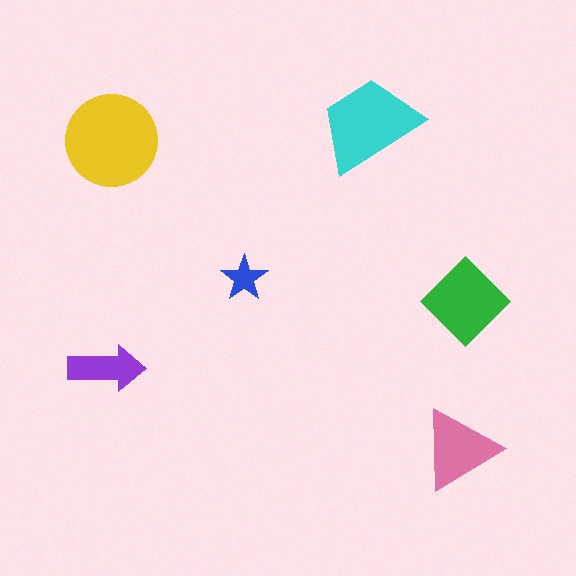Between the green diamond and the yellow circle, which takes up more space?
The yellow circle.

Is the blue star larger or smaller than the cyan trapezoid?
Smaller.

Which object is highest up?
The cyan trapezoid is topmost.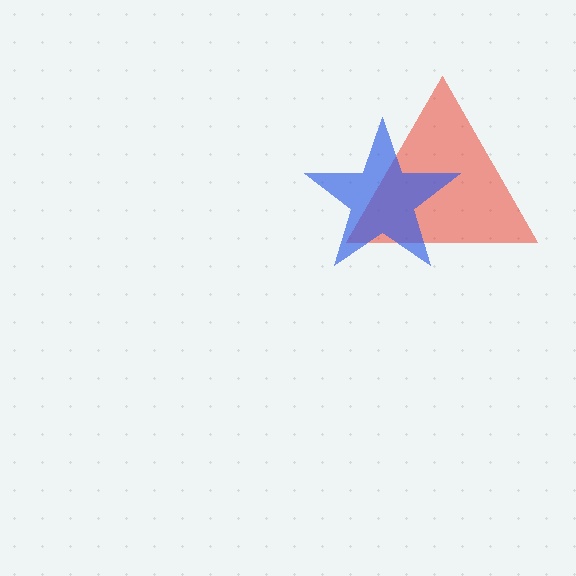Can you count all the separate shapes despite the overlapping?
Yes, there are 2 separate shapes.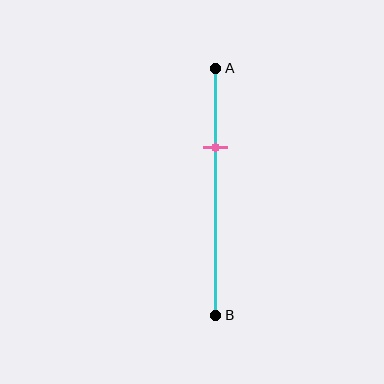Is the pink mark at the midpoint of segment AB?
No, the mark is at about 30% from A, not at the 50% midpoint.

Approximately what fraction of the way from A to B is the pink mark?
The pink mark is approximately 30% of the way from A to B.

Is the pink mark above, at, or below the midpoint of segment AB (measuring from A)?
The pink mark is above the midpoint of segment AB.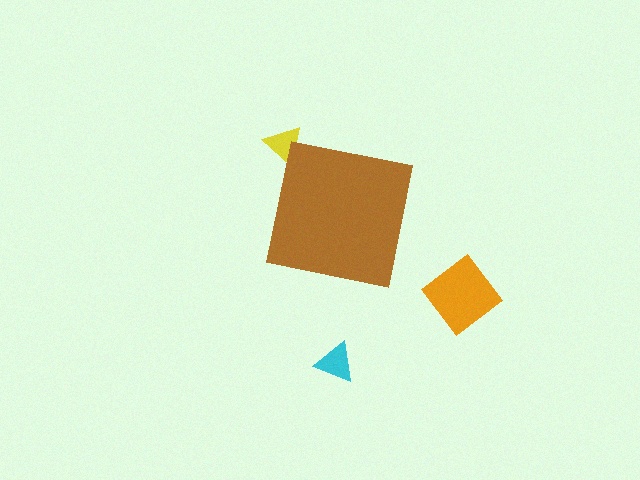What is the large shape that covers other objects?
A brown square.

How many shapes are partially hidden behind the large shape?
1 shape is partially hidden.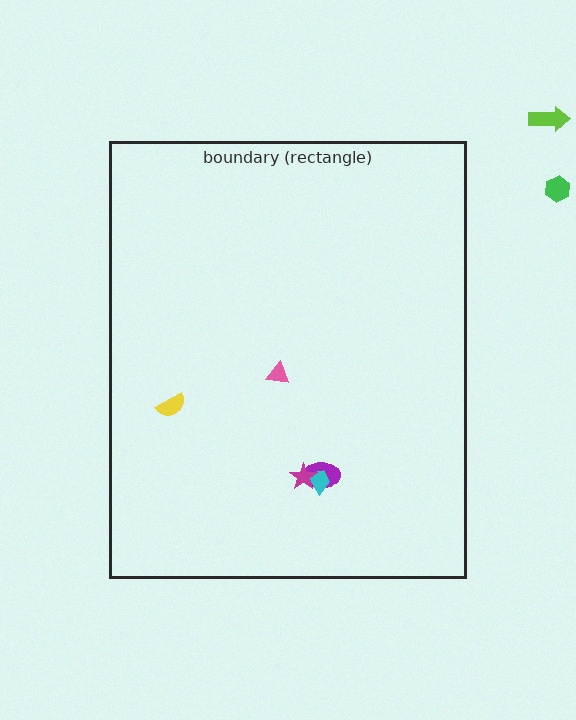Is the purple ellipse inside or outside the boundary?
Inside.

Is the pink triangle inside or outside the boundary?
Inside.